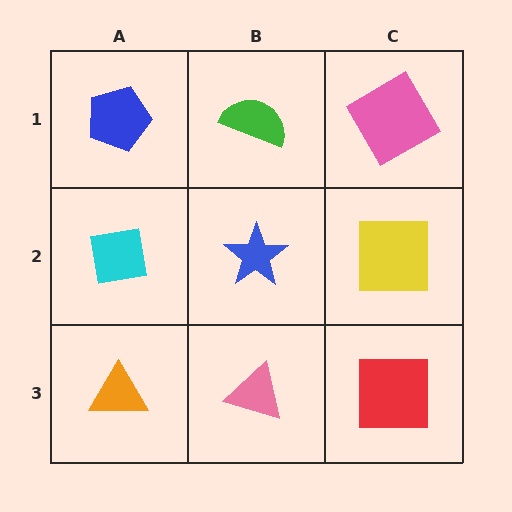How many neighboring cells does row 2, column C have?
3.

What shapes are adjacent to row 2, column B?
A green semicircle (row 1, column B), a pink triangle (row 3, column B), a cyan square (row 2, column A), a yellow square (row 2, column C).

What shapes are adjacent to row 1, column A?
A cyan square (row 2, column A), a green semicircle (row 1, column B).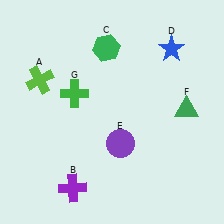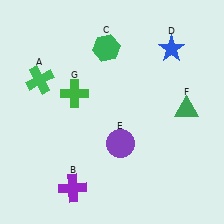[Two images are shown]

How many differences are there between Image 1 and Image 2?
There is 1 difference between the two images.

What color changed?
The cross (A) changed from lime in Image 1 to green in Image 2.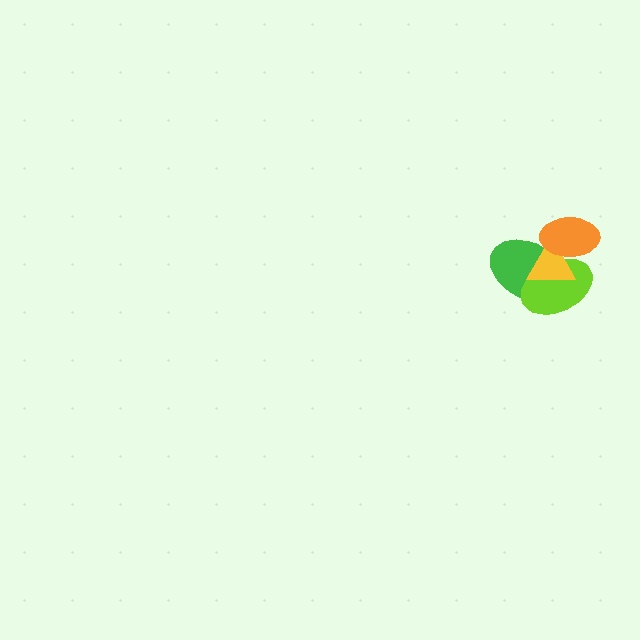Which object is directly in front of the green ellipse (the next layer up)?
The lime ellipse is directly in front of the green ellipse.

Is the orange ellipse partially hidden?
No, no other shape covers it.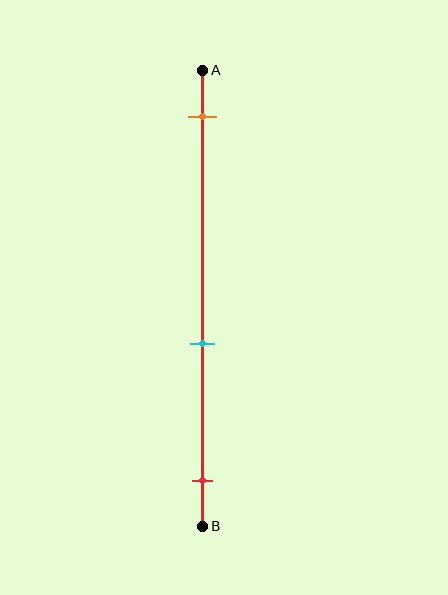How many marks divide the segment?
There are 3 marks dividing the segment.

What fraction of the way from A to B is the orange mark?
The orange mark is approximately 10% (0.1) of the way from A to B.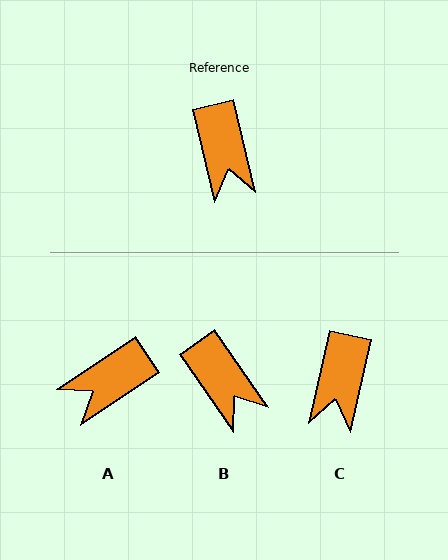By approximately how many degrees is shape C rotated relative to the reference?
Approximately 26 degrees clockwise.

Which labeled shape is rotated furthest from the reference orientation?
A, about 70 degrees away.